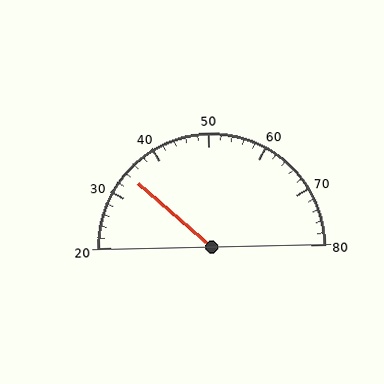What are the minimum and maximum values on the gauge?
The gauge ranges from 20 to 80.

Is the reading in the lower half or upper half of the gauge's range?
The reading is in the lower half of the range (20 to 80).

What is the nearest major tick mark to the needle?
The nearest major tick mark is 30.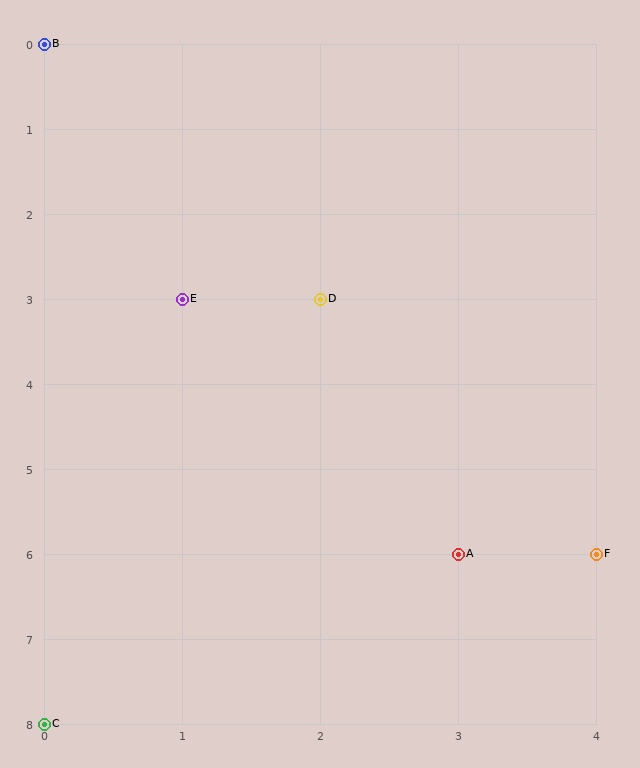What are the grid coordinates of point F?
Point F is at grid coordinates (4, 6).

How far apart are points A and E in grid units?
Points A and E are 2 columns and 3 rows apart (about 3.6 grid units diagonally).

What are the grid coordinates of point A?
Point A is at grid coordinates (3, 6).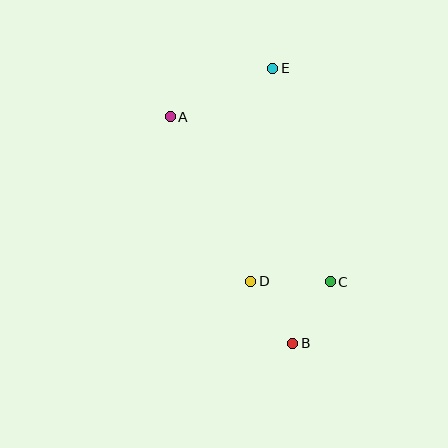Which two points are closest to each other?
Points B and C are closest to each other.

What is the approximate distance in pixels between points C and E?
The distance between C and E is approximately 221 pixels.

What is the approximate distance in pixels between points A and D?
The distance between A and D is approximately 183 pixels.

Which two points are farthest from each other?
Points B and E are farthest from each other.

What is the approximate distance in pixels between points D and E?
The distance between D and E is approximately 214 pixels.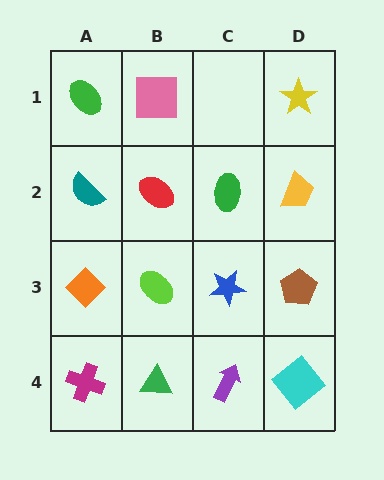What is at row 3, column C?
A blue star.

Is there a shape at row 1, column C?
No, that cell is empty.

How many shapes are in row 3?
4 shapes.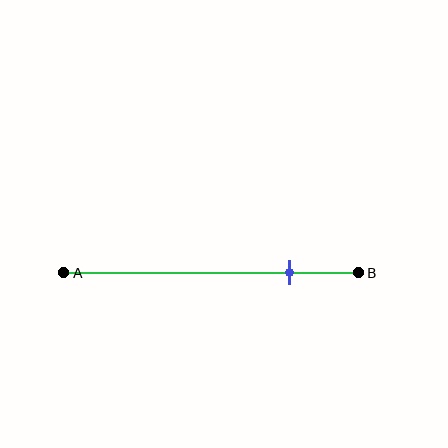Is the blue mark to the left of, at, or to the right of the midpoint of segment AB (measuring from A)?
The blue mark is to the right of the midpoint of segment AB.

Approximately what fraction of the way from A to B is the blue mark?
The blue mark is approximately 75% of the way from A to B.